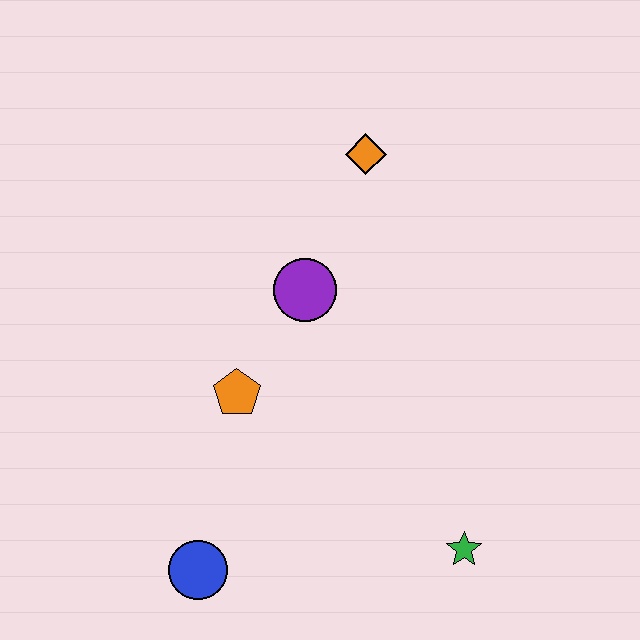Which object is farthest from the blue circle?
The orange diamond is farthest from the blue circle.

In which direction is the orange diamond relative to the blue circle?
The orange diamond is above the blue circle.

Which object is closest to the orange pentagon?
The purple circle is closest to the orange pentagon.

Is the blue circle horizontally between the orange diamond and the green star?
No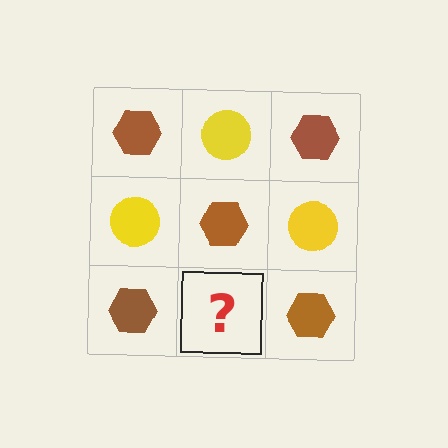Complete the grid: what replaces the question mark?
The question mark should be replaced with a yellow circle.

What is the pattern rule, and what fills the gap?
The rule is that it alternates brown hexagon and yellow circle in a checkerboard pattern. The gap should be filled with a yellow circle.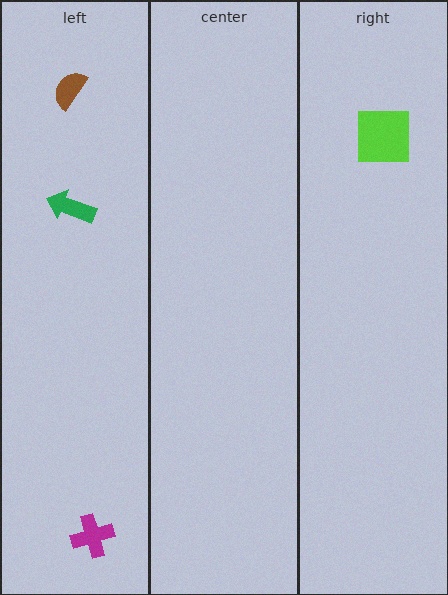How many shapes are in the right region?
1.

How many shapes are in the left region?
3.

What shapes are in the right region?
The lime square.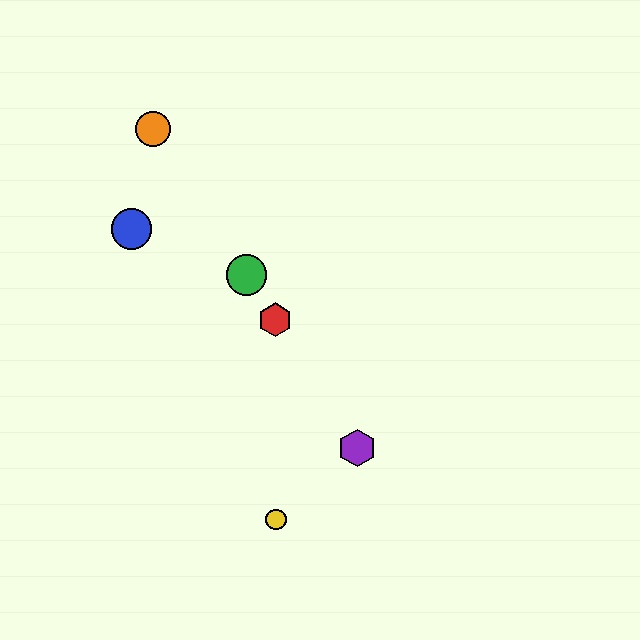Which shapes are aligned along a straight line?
The red hexagon, the green circle, the purple hexagon, the orange circle are aligned along a straight line.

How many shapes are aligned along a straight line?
4 shapes (the red hexagon, the green circle, the purple hexagon, the orange circle) are aligned along a straight line.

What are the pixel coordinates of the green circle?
The green circle is at (247, 275).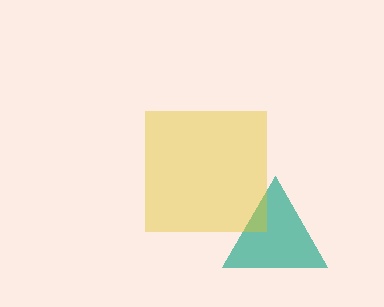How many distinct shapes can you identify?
There are 2 distinct shapes: a teal triangle, a yellow square.